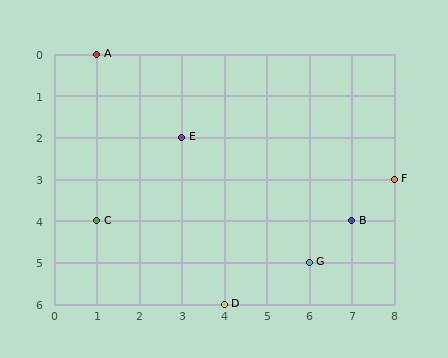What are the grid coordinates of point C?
Point C is at grid coordinates (1, 4).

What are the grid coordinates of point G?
Point G is at grid coordinates (6, 5).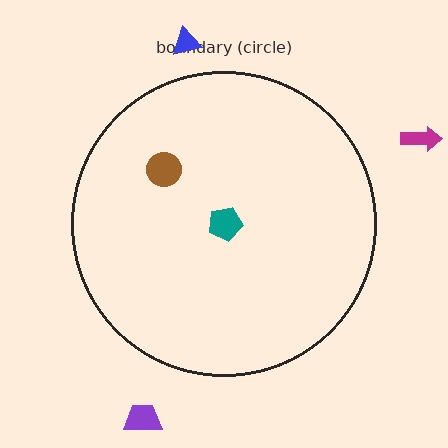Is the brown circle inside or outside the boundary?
Inside.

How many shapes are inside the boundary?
2 inside, 3 outside.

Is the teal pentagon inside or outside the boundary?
Inside.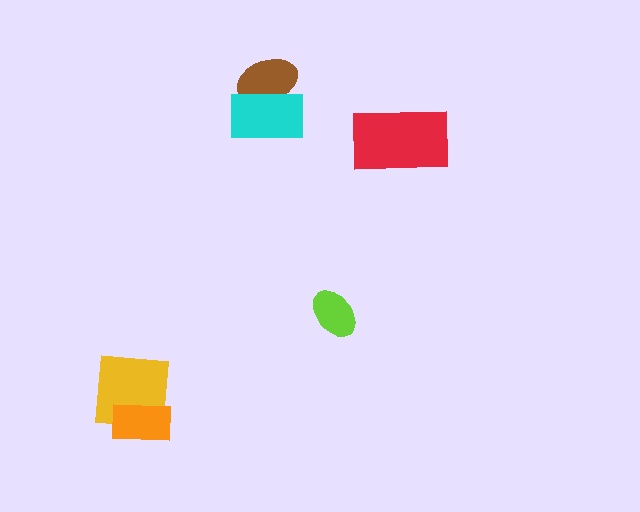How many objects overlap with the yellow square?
1 object overlaps with the yellow square.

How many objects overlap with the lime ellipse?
0 objects overlap with the lime ellipse.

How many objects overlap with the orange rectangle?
1 object overlaps with the orange rectangle.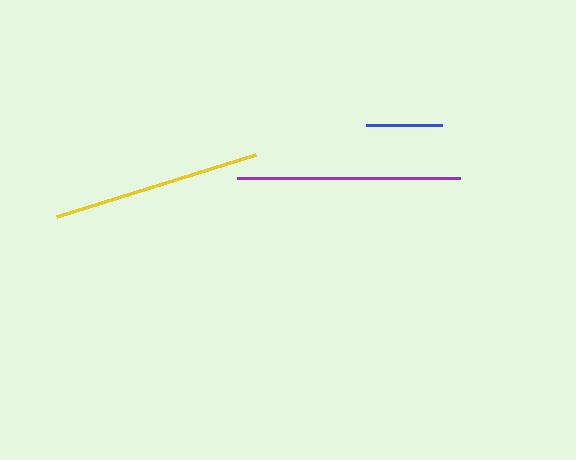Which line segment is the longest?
The purple line is the longest at approximately 223 pixels.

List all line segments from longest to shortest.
From longest to shortest: purple, yellow, blue.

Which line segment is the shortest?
The blue line is the shortest at approximately 76 pixels.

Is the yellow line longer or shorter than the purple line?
The purple line is longer than the yellow line.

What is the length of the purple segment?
The purple segment is approximately 223 pixels long.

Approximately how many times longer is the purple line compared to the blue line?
The purple line is approximately 2.9 times the length of the blue line.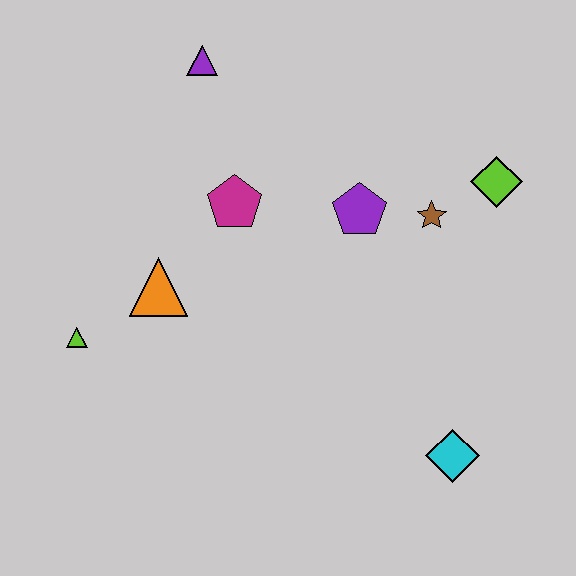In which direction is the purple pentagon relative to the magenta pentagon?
The purple pentagon is to the right of the magenta pentagon.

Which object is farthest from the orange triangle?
The lime diamond is farthest from the orange triangle.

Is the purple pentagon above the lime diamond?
No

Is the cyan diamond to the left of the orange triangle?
No